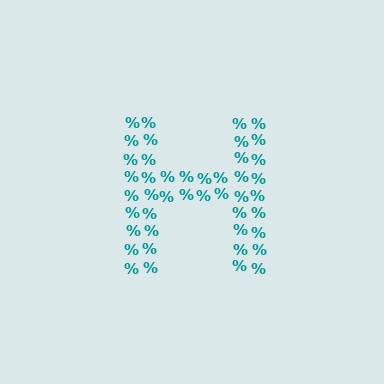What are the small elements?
The small elements are percent signs.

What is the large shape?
The large shape is the letter H.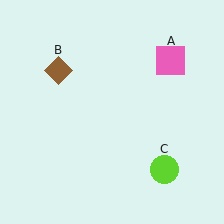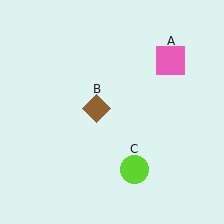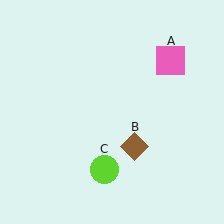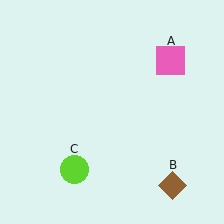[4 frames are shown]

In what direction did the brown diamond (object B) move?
The brown diamond (object B) moved down and to the right.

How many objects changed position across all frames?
2 objects changed position: brown diamond (object B), lime circle (object C).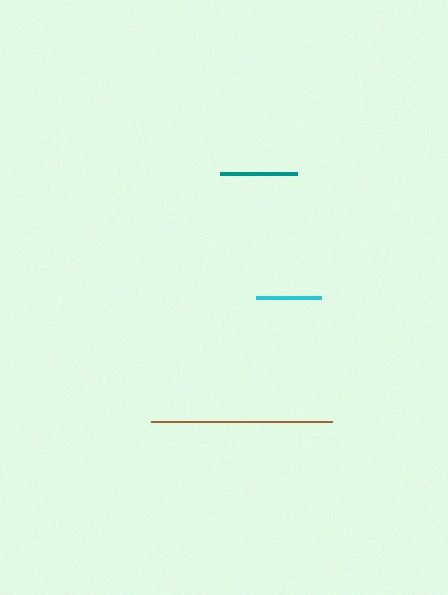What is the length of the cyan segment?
The cyan segment is approximately 66 pixels long.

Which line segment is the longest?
The brown line is the longest at approximately 182 pixels.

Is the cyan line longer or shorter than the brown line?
The brown line is longer than the cyan line.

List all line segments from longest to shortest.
From longest to shortest: brown, teal, cyan.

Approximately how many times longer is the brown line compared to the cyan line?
The brown line is approximately 2.8 times the length of the cyan line.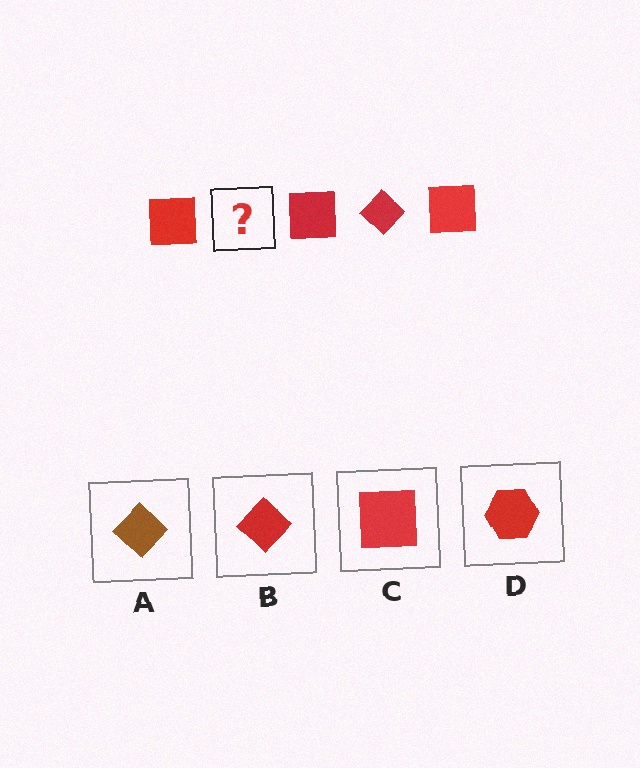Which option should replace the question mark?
Option B.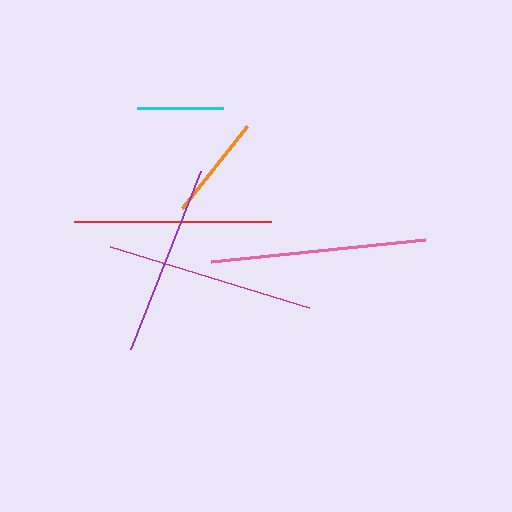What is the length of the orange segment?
The orange segment is approximately 105 pixels long.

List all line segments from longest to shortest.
From longest to shortest: pink, magenta, red, purple, orange, cyan.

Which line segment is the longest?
The pink line is the longest at approximately 214 pixels.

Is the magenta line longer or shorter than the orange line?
The magenta line is longer than the orange line.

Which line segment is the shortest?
The cyan line is the shortest at approximately 86 pixels.